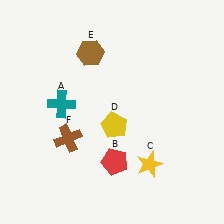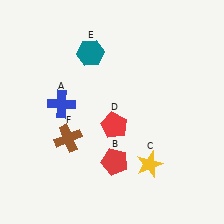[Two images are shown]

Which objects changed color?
A changed from teal to blue. D changed from yellow to red. E changed from brown to teal.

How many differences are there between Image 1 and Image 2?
There are 3 differences between the two images.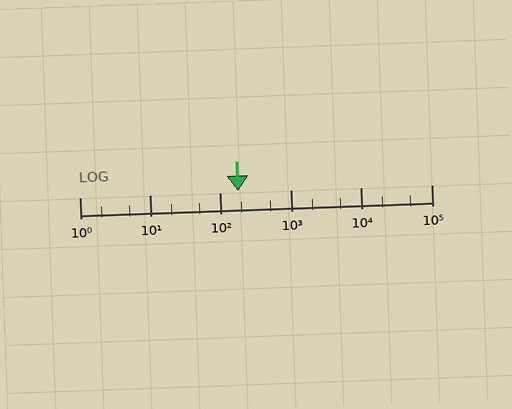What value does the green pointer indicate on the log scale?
The pointer indicates approximately 180.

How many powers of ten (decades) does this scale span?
The scale spans 5 decades, from 1 to 100000.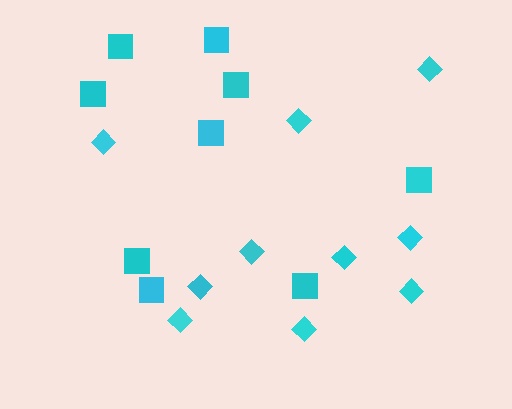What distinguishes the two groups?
There are 2 groups: one group of diamonds (10) and one group of squares (9).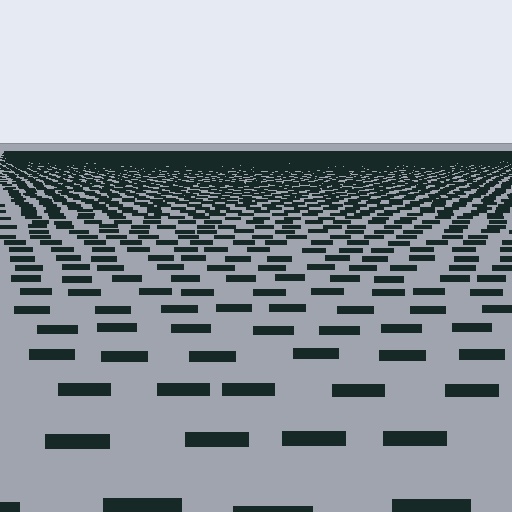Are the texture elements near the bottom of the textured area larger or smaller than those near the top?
Larger. Near the bottom, elements are closer to the viewer and appear at a bigger on-screen size.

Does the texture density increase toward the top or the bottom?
Density increases toward the top.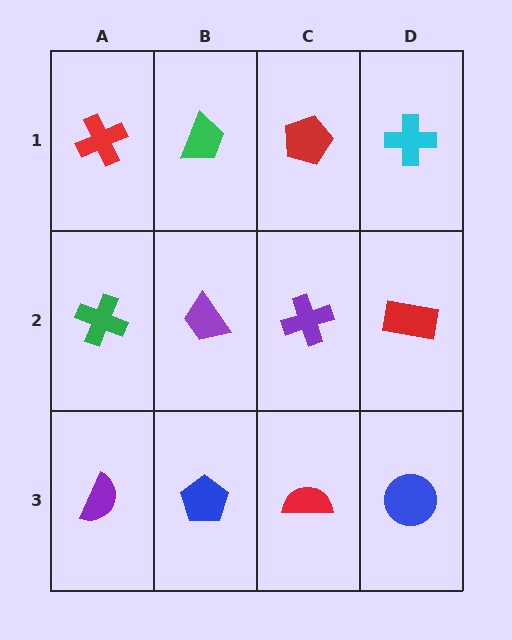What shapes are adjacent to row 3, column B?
A purple trapezoid (row 2, column B), a purple semicircle (row 3, column A), a red semicircle (row 3, column C).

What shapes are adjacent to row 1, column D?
A red rectangle (row 2, column D), a red pentagon (row 1, column C).